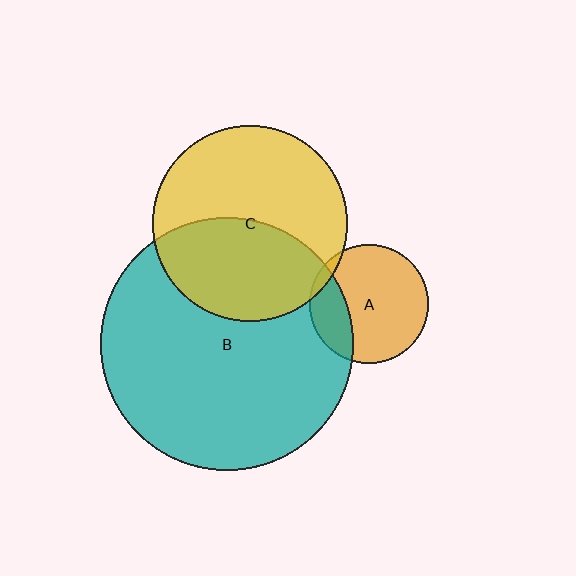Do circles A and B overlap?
Yes.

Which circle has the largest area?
Circle B (teal).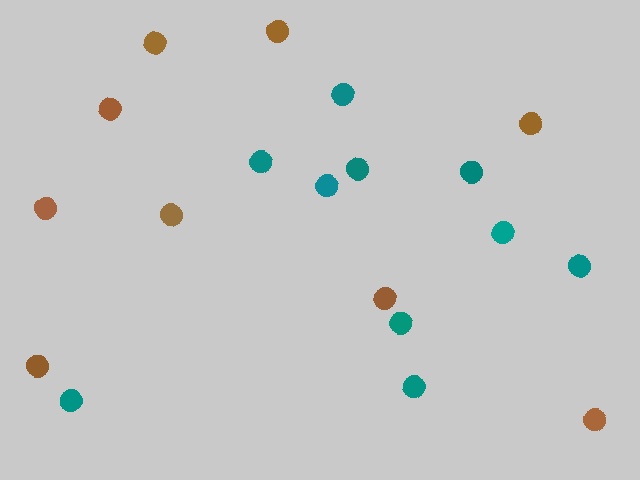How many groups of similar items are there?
There are 2 groups: one group of brown circles (9) and one group of teal circles (10).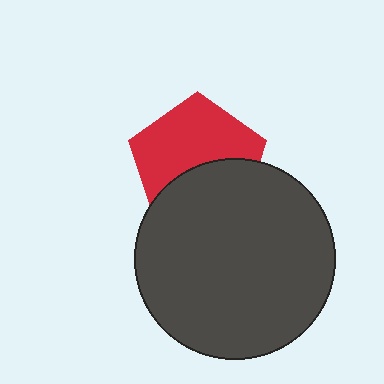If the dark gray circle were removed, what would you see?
You would see the complete red pentagon.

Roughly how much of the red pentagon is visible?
About half of it is visible (roughly 59%).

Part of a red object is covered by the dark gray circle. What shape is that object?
It is a pentagon.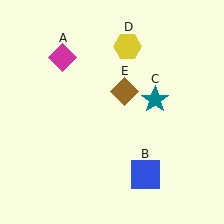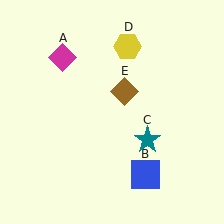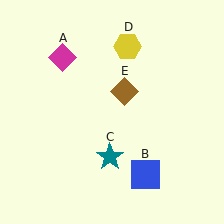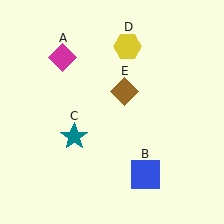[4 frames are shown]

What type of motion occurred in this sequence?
The teal star (object C) rotated clockwise around the center of the scene.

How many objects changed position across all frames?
1 object changed position: teal star (object C).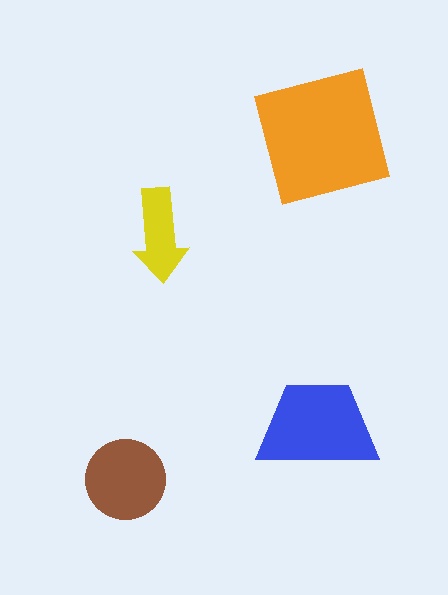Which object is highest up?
The orange square is topmost.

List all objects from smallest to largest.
The yellow arrow, the brown circle, the blue trapezoid, the orange square.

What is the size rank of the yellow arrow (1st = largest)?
4th.